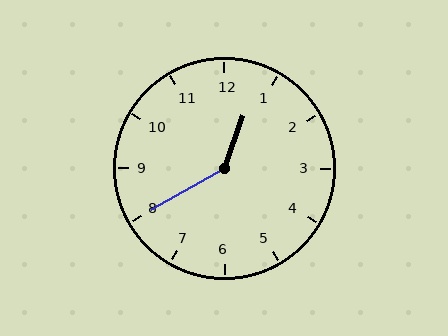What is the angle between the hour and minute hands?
Approximately 140 degrees.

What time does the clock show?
12:40.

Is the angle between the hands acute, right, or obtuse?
It is obtuse.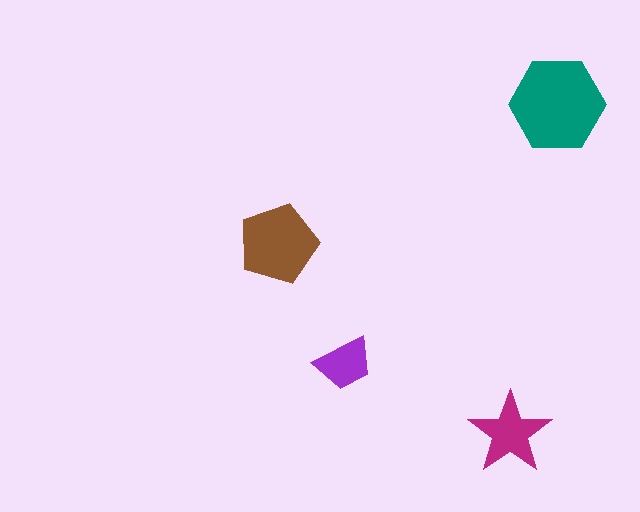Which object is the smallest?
The purple trapezoid.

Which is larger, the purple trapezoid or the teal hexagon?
The teal hexagon.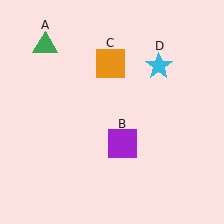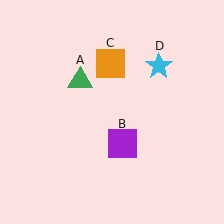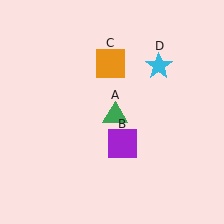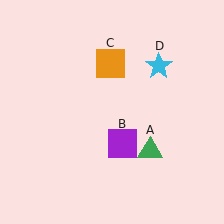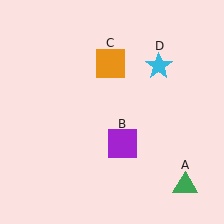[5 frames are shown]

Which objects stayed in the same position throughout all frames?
Purple square (object B) and orange square (object C) and cyan star (object D) remained stationary.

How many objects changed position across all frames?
1 object changed position: green triangle (object A).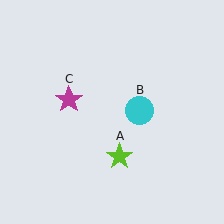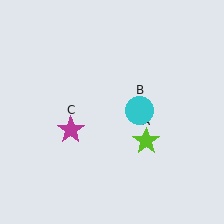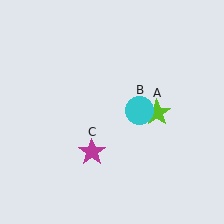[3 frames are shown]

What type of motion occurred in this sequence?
The lime star (object A), magenta star (object C) rotated counterclockwise around the center of the scene.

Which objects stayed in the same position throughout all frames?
Cyan circle (object B) remained stationary.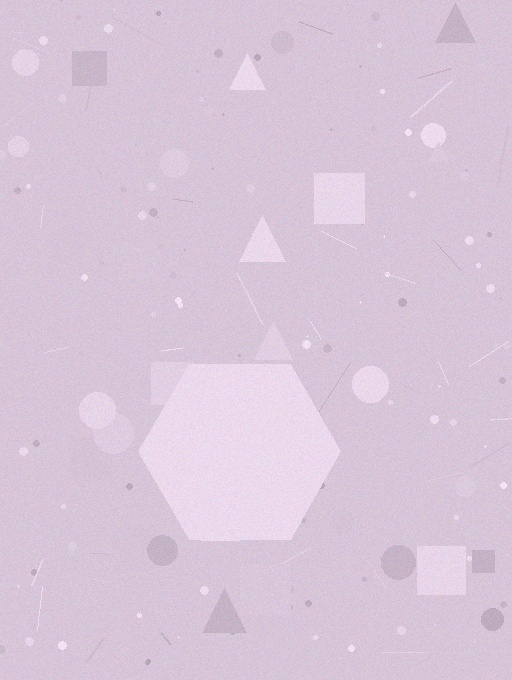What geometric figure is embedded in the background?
A hexagon is embedded in the background.